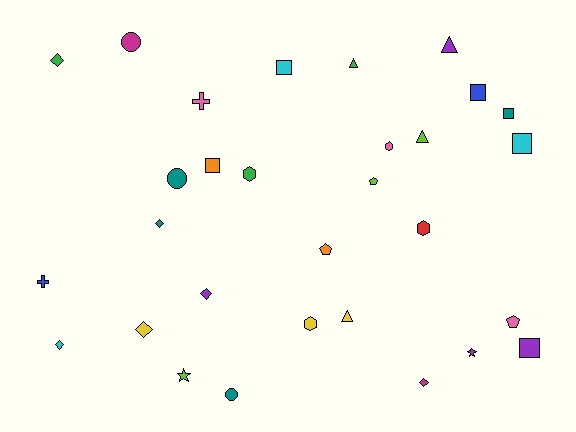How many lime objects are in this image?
There are 3 lime objects.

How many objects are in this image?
There are 30 objects.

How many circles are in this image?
There are 3 circles.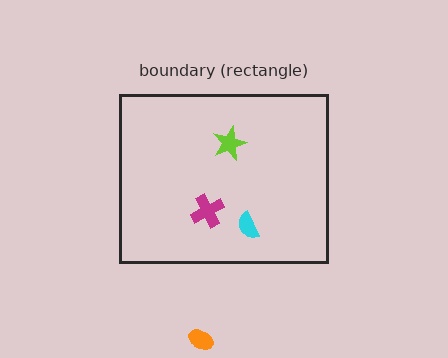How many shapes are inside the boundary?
3 inside, 1 outside.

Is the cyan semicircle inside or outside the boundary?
Inside.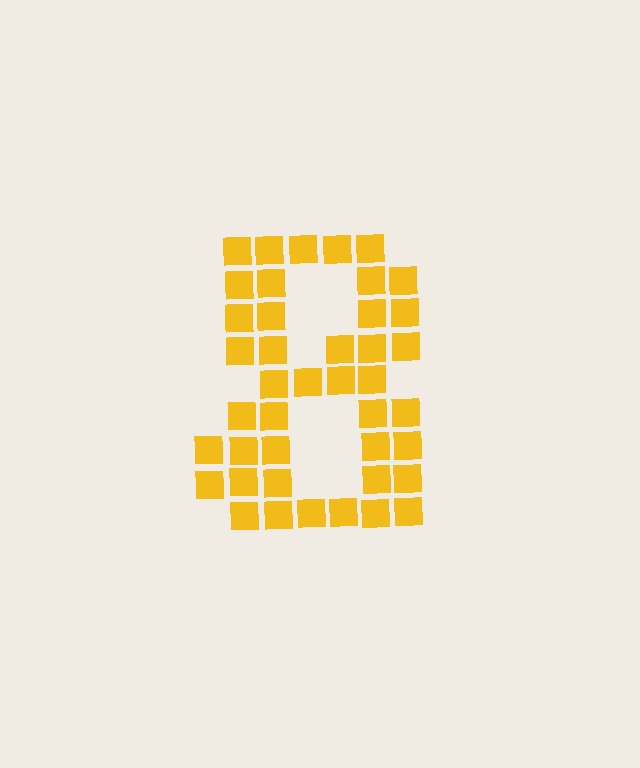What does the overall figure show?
The overall figure shows the digit 8.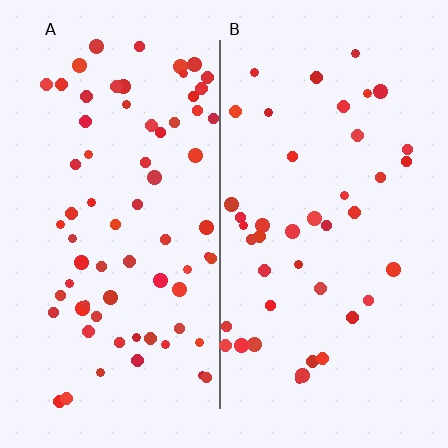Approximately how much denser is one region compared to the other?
Approximately 1.7× — region A over region B.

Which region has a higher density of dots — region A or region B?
A (the left).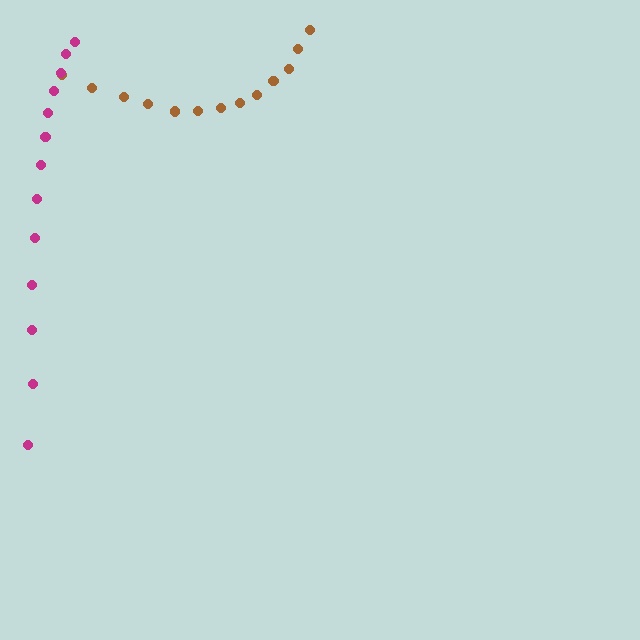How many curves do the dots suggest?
There are 2 distinct paths.